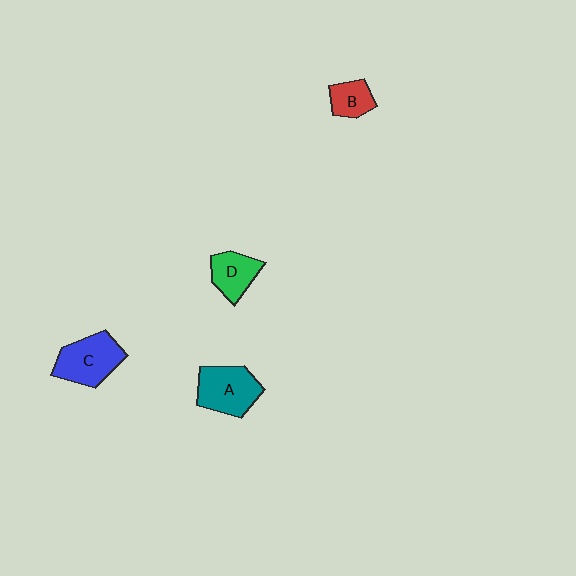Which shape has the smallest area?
Shape B (red).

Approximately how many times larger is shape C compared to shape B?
Approximately 1.9 times.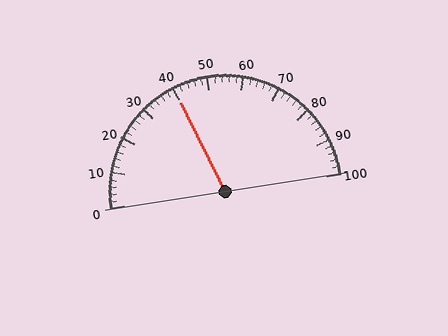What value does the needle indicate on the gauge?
The needle indicates approximately 40.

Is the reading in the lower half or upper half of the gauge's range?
The reading is in the lower half of the range (0 to 100).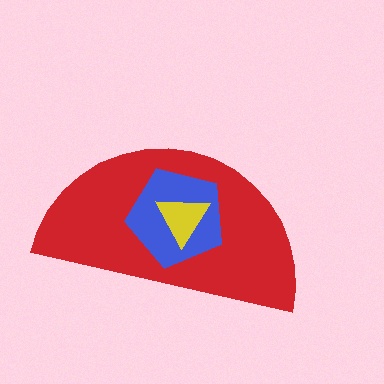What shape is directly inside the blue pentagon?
The yellow triangle.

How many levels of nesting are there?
3.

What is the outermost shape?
The red semicircle.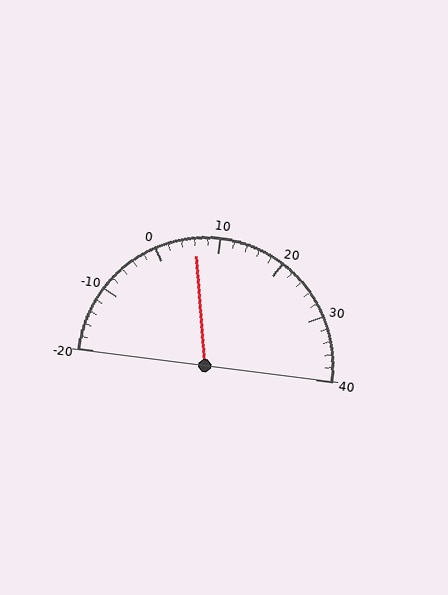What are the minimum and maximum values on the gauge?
The gauge ranges from -20 to 40.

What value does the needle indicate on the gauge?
The needle indicates approximately 6.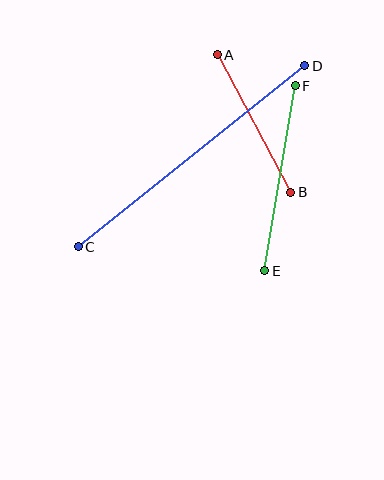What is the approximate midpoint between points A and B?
The midpoint is at approximately (254, 123) pixels.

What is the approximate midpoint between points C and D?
The midpoint is at approximately (192, 156) pixels.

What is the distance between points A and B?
The distance is approximately 156 pixels.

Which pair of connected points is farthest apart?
Points C and D are farthest apart.